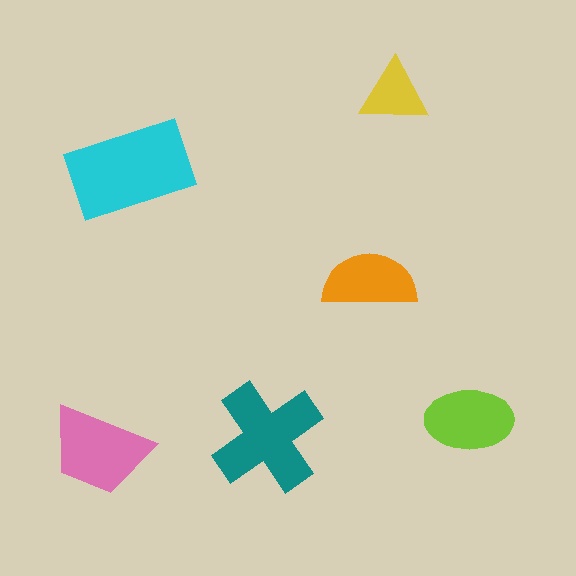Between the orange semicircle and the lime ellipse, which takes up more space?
The lime ellipse.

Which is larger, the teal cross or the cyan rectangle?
The cyan rectangle.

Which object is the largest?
The cyan rectangle.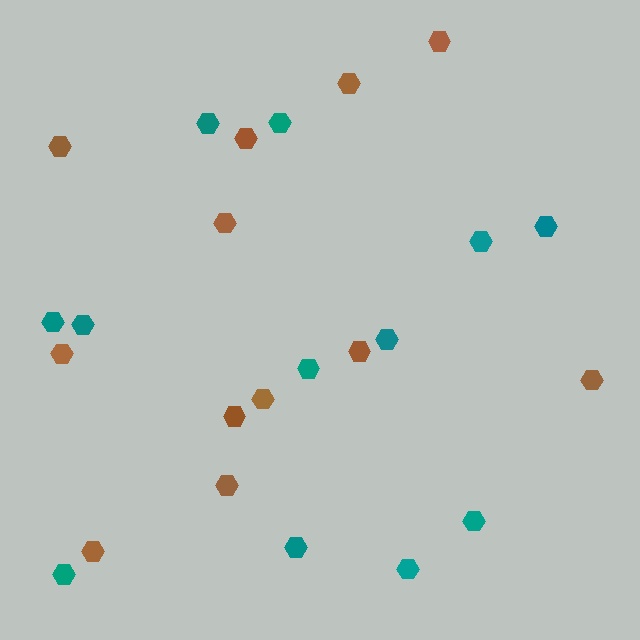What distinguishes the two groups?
There are 2 groups: one group of teal hexagons (12) and one group of brown hexagons (12).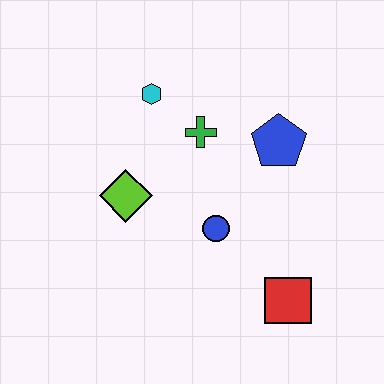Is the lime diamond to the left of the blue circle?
Yes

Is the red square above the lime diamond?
No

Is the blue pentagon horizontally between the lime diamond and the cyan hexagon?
No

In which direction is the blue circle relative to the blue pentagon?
The blue circle is below the blue pentagon.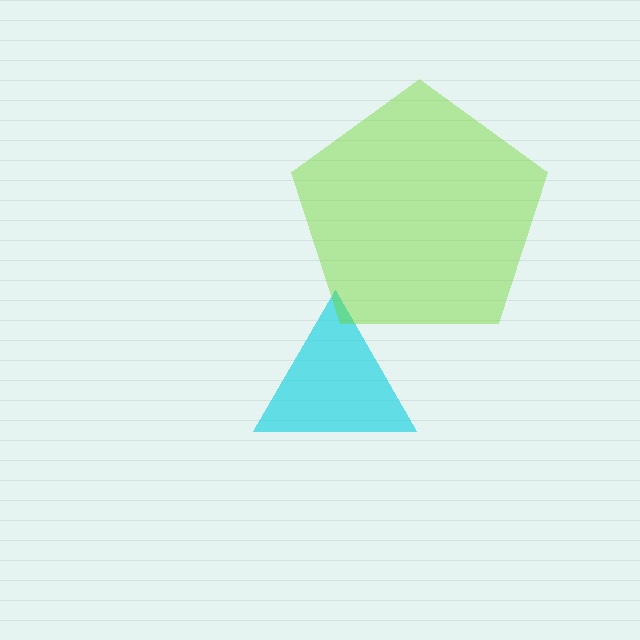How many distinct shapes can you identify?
There are 2 distinct shapes: a cyan triangle, a lime pentagon.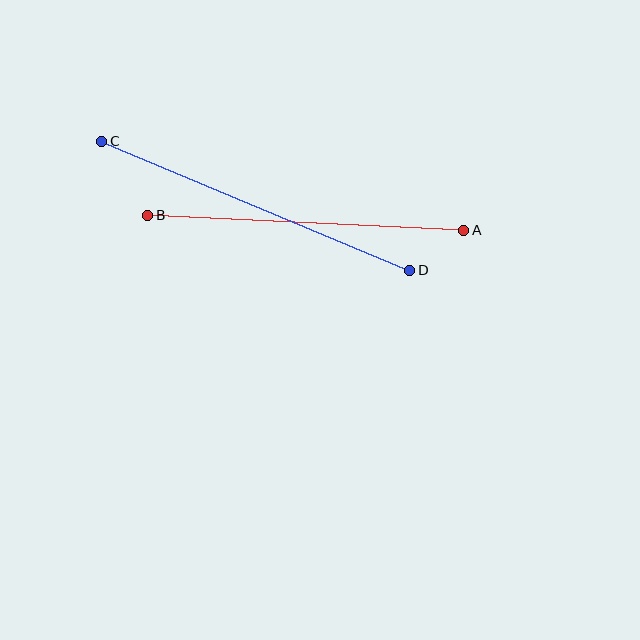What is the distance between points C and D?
The distance is approximately 334 pixels.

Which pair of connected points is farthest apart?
Points C and D are farthest apart.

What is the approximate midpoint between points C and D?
The midpoint is at approximately (256, 206) pixels.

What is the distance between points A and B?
The distance is approximately 317 pixels.